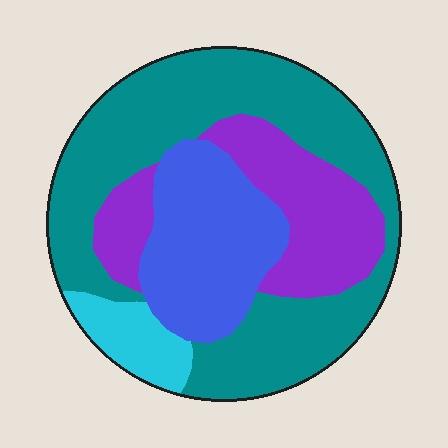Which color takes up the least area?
Cyan, at roughly 5%.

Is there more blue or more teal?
Teal.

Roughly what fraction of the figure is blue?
Blue covers about 20% of the figure.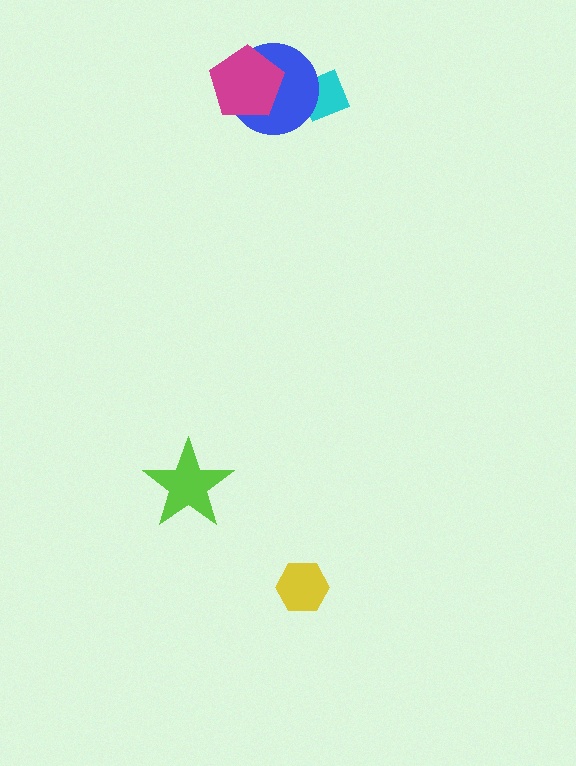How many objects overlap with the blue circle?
2 objects overlap with the blue circle.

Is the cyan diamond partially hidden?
Yes, it is partially covered by another shape.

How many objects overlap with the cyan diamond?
1 object overlaps with the cyan diamond.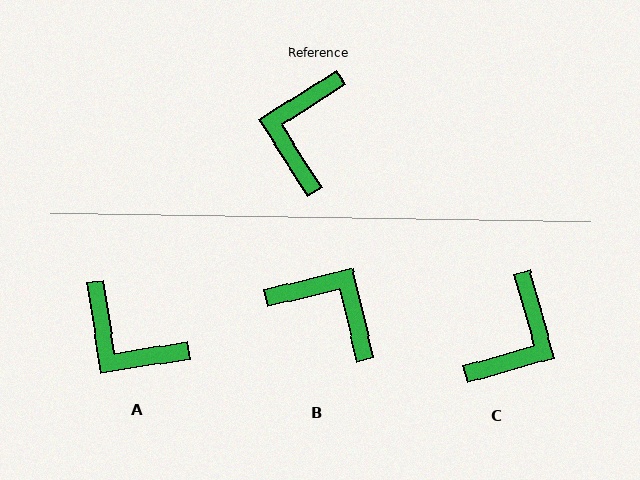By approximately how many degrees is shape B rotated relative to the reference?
Approximately 109 degrees clockwise.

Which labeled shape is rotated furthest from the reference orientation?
C, about 164 degrees away.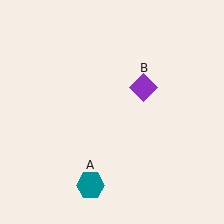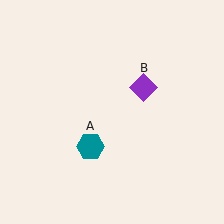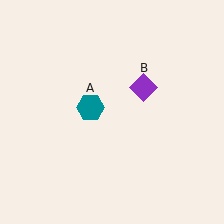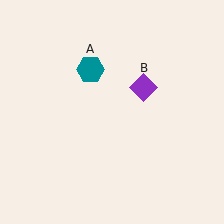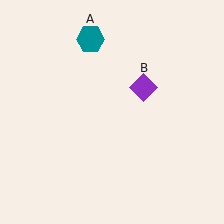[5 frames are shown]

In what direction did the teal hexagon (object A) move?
The teal hexagon (object A) moved up.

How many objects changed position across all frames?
1 object changed position: teal hexagon (object A).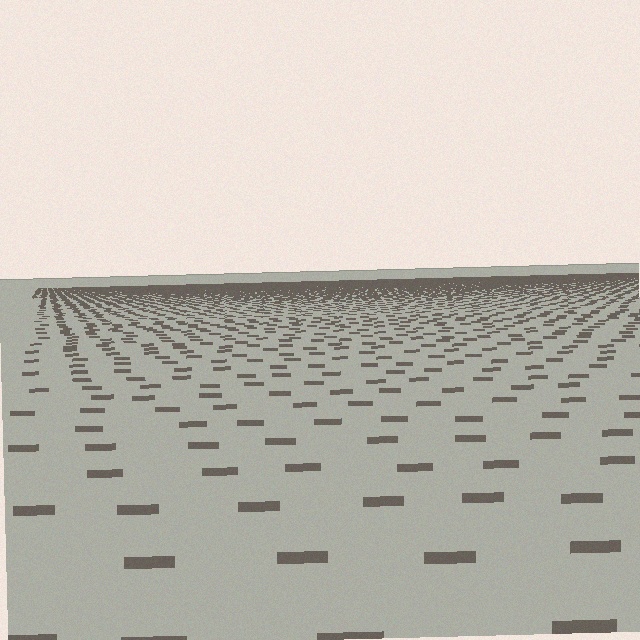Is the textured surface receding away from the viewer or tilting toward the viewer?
The surface is receding away from the viewer. Texture elements get smaller and denser toward the top.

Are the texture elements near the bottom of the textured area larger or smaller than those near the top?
Larger. Near the bottom, elements are closer to the viewer and appear at a bigger on-screen size.